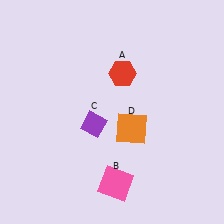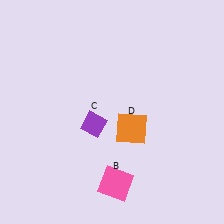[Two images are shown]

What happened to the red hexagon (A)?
The red hexagon (A) was removed in Image 2. It was in the top-right area of Image 1.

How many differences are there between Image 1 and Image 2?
There is 1 difference between the two images.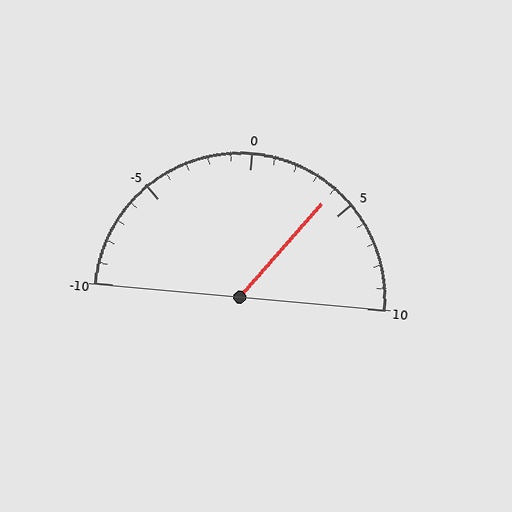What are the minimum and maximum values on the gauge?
The gauge ranges from -10 to 10.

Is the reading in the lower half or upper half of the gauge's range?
The reading is in the upper half of the range (-10 to 10).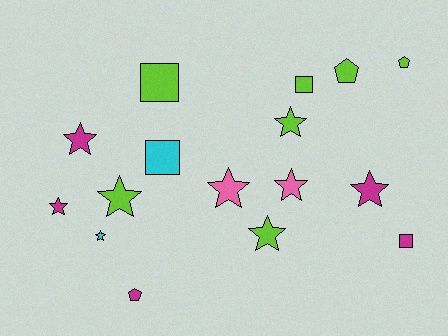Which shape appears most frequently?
Star, with 9 objects.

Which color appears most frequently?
Lime, with 7 objects.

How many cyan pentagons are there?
There are no cyan pentagons.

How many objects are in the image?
There are 16 objects.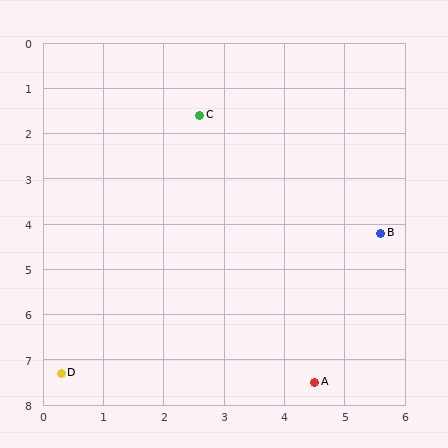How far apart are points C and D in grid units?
Points C and D are about 6.1 grid units apart.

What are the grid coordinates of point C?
Point C is at approximately (2.6, 1.6).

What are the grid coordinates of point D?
Point D is at approximately (0.3, 7.3).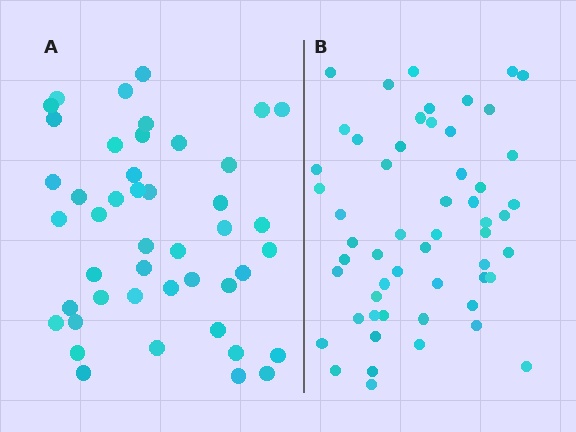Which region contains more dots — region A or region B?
Region B (the right region) has more dots.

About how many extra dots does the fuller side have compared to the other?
Region B has roughly 10 or so more dots than region A.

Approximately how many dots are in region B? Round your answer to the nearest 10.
About 60 dots. (The exact count is 55, which rounds to 60.)